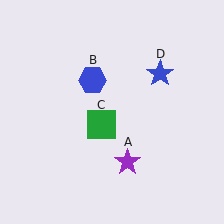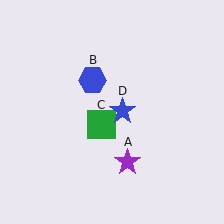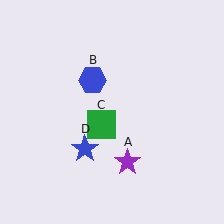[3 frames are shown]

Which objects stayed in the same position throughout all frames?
Purple star (object A) and blue hexagon (object B) and green square (object C) remained stationary.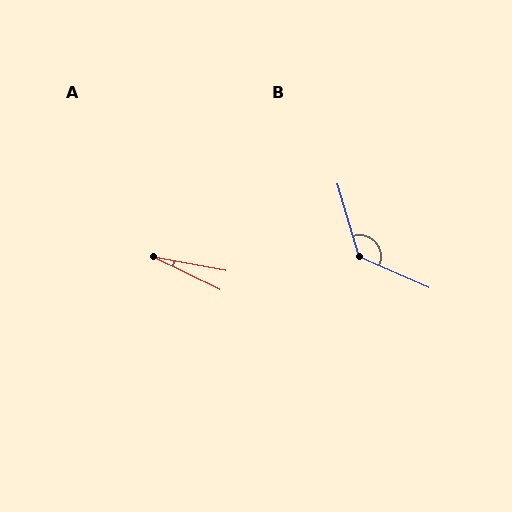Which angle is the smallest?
A, at approximately 15 degrees.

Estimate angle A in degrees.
Approximately 15 degrees.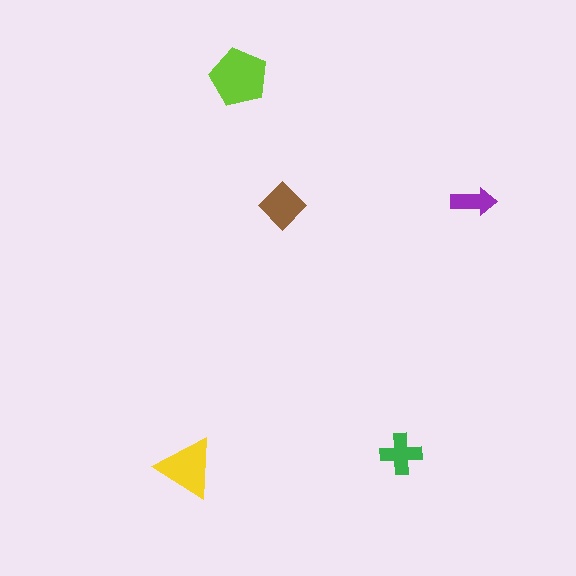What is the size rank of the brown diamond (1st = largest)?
3rd.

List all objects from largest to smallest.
The lime pentagon, the yellow triangle, the brown diamond, the green cross, the purple arrow.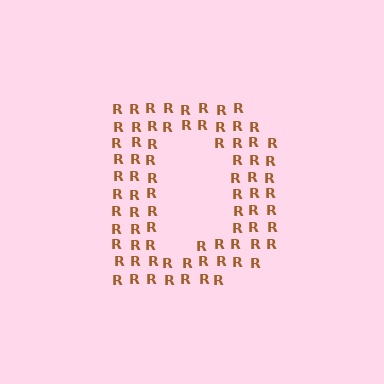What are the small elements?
The small elements are letter R's.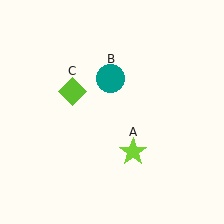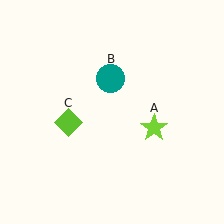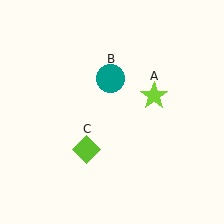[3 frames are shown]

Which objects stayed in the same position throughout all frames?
Teal circle (object B) remained stationary.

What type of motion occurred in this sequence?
The lime star (object A), lime diamond (object C) rotated counterclockwise around the center of the scene.